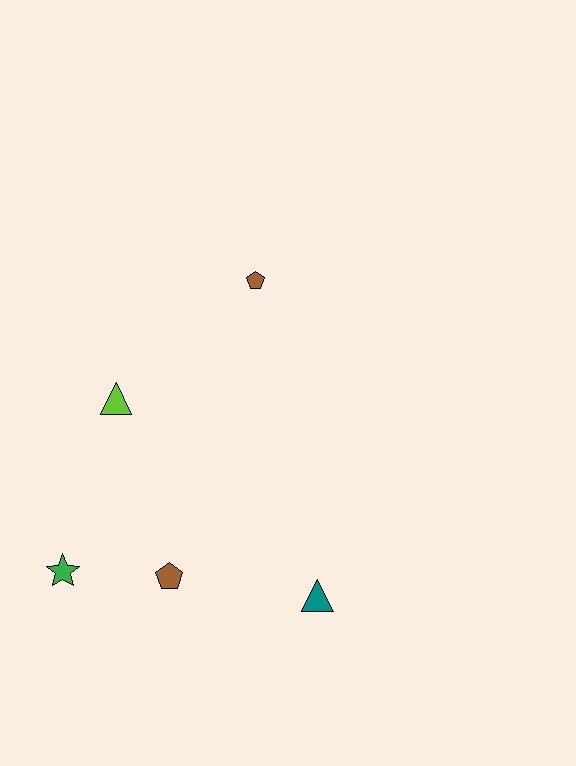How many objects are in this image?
There are 5 objects.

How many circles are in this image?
There are no circles.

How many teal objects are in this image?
There is 1 teal object.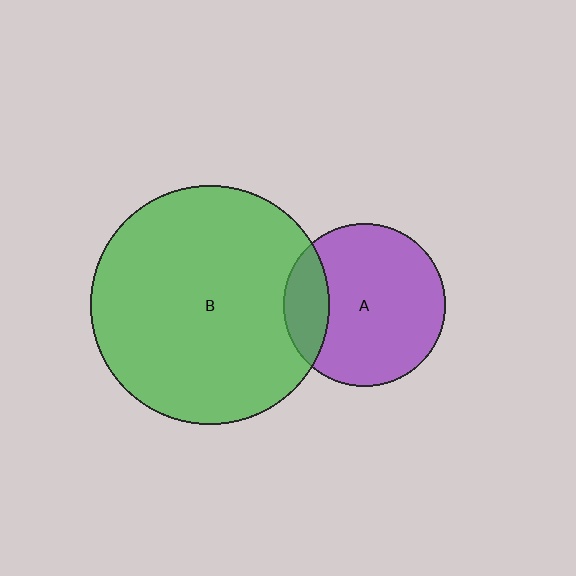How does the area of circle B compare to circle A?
Approximately 2.2 times.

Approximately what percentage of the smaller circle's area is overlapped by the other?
Approximately 20%.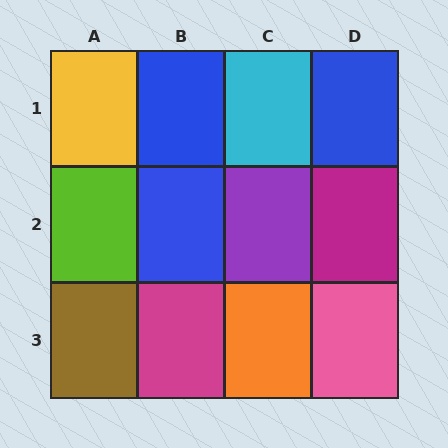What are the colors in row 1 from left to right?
Yellow, blue, cyan, blue.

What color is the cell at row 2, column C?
Purple.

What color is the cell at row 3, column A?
Brown.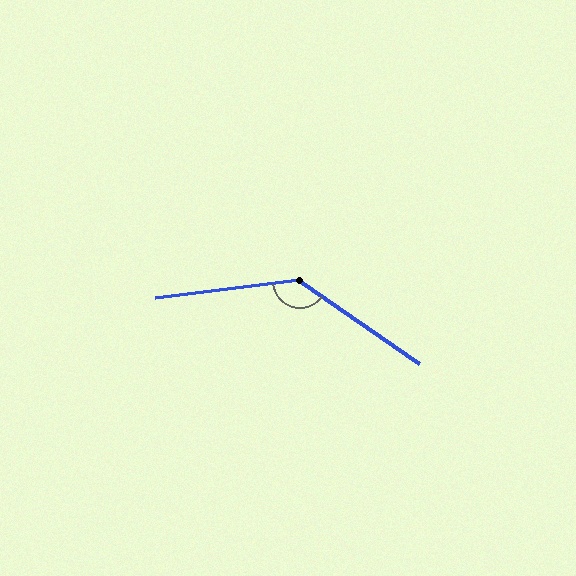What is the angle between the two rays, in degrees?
Approximately 138 degrees.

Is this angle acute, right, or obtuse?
It is obtuse.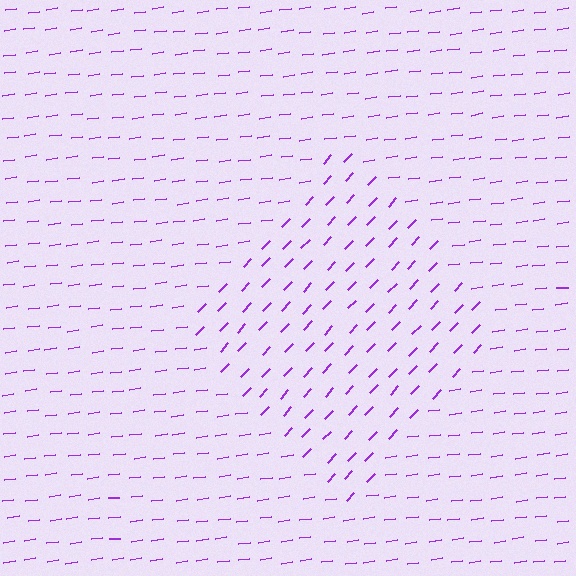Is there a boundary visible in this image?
Yes, there is a texture boundary formed by a change in line orientation.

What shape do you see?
I see a diamond.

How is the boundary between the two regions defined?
The boundary is defined purely by a change in line orientation (approximately 39 degrees difference). All lines are the same color and thickness.